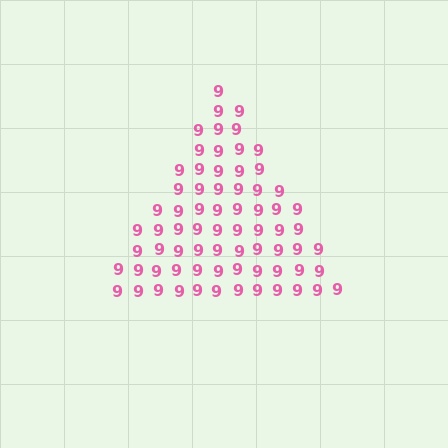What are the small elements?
The small elements are digit 9's.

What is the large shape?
The large shape is a triangle.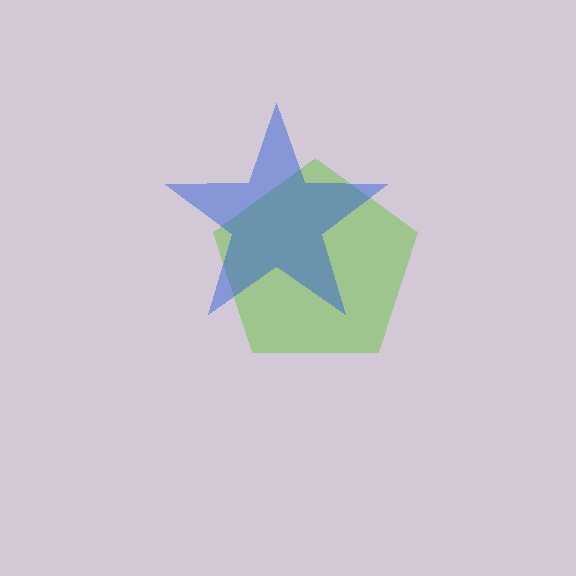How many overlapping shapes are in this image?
There are 2 overlapping shapes in the image.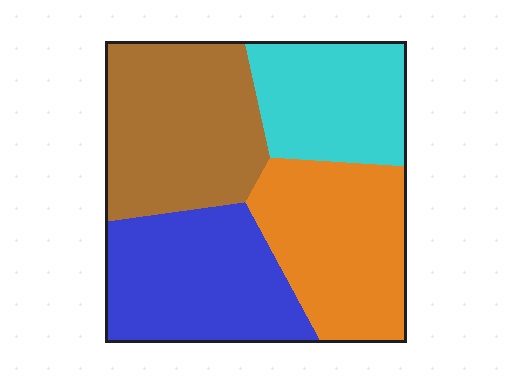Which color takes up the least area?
Cyan, at roughly 20%.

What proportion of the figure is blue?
Blue takes up about one quarter (1/4) of the figure.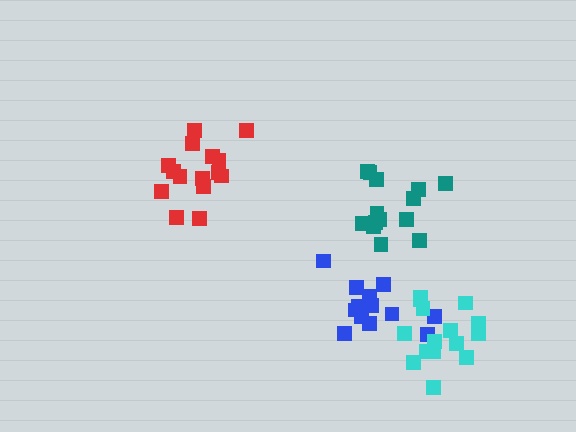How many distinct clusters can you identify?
There are 4 distinct clusters.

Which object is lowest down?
The cyan cluster is bottommost.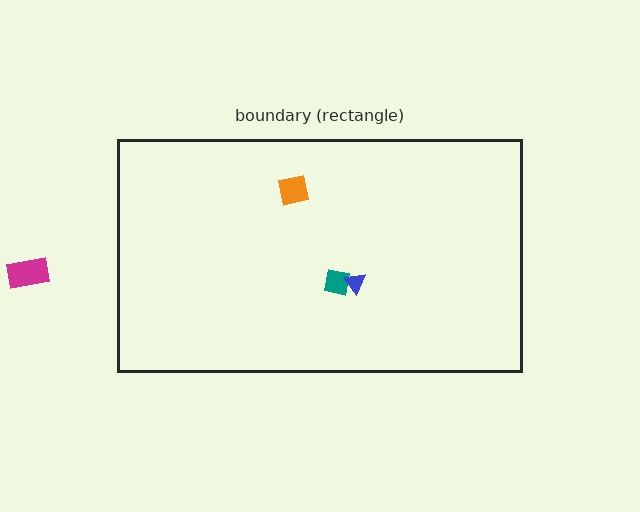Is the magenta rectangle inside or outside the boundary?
Outside.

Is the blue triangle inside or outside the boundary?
Inside.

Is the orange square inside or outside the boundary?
Inside.